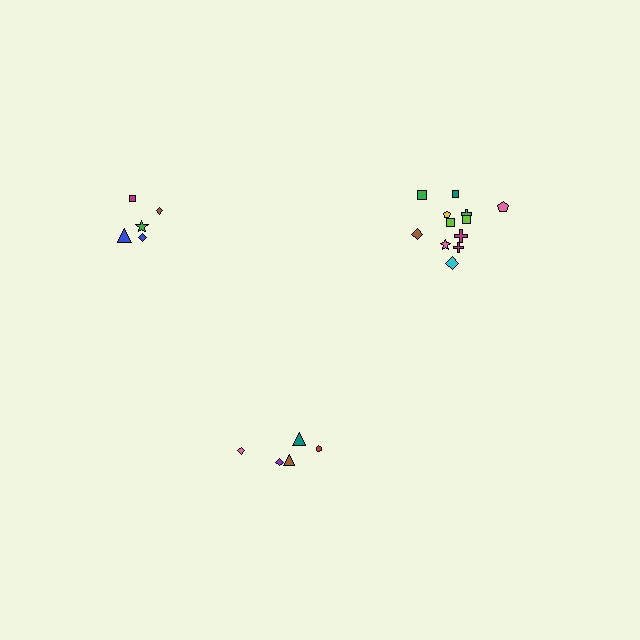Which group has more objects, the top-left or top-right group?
The top-right group.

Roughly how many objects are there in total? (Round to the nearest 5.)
Roughly 20 objects in total.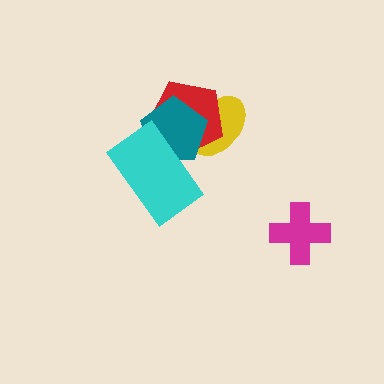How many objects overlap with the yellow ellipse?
2 objects overlap with the yellow ellipse.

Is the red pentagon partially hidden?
Yes, it is partially covered by another shape.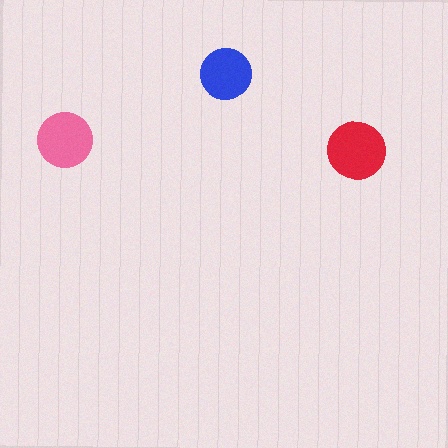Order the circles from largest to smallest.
the red one, the pink one, the blue one.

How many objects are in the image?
There are 3 objects in the image.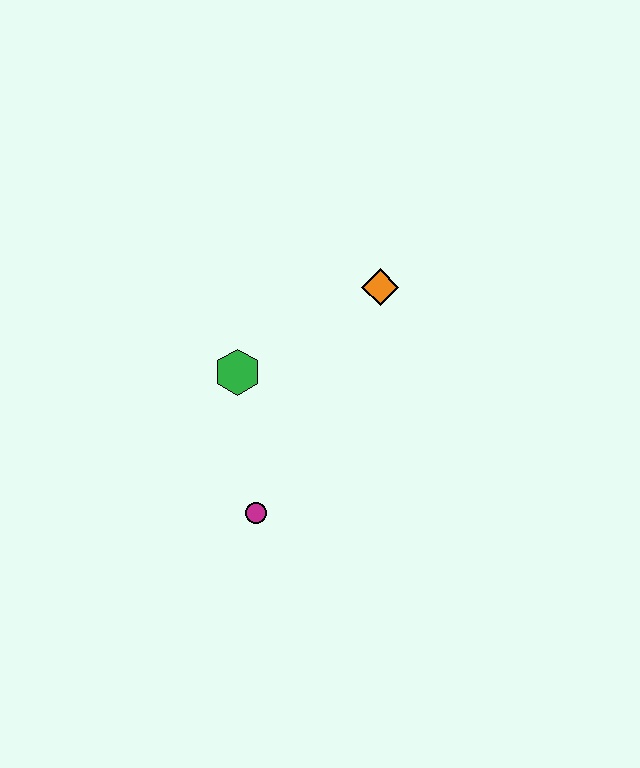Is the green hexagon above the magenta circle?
Yes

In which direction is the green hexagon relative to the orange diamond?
The green hexagon is to the left of the orange diamond.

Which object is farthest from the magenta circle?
The orange diamond is farthest from the magenta circle.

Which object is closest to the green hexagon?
The magenta circle is closest to the green hexagon.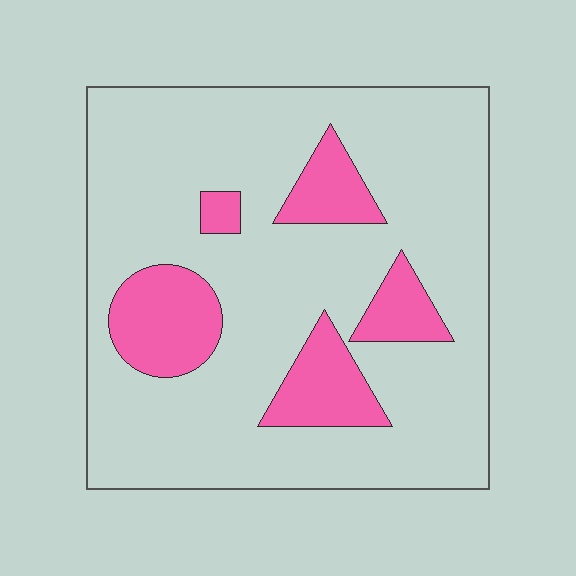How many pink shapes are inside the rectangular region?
5.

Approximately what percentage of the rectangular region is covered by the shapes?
Approximately 20%.